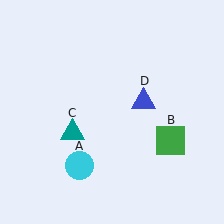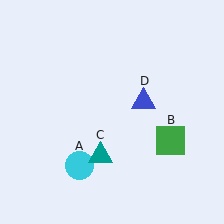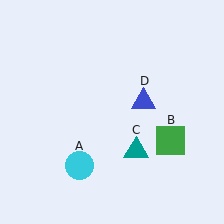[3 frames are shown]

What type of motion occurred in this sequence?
The teal triangle (object C) rotated counterclockwise around the center of the scene.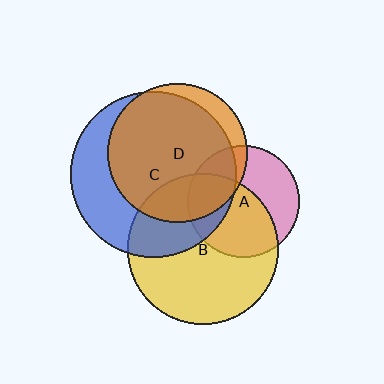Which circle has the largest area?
Circle C (blue).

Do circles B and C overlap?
Yes.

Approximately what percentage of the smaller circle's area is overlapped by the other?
Approximately 35%.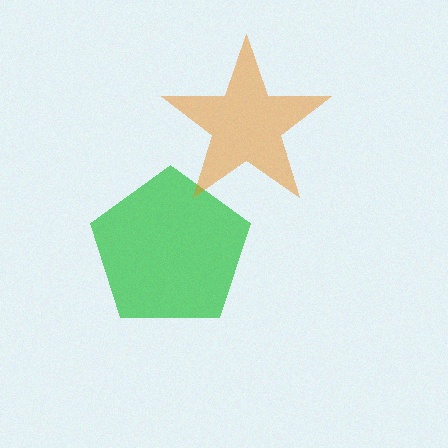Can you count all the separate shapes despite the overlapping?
Yes, there are 2 separate shapes.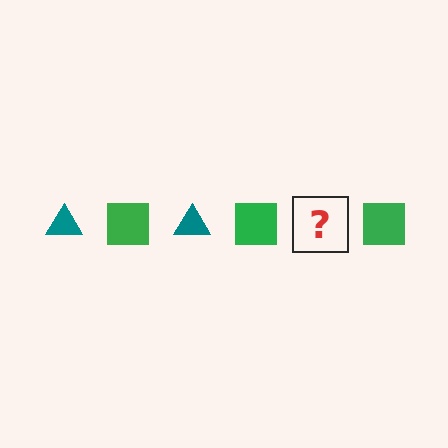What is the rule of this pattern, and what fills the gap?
The rule is that the pattern alternates between teal triangle and green square. The gap should be filled with a teal triangle.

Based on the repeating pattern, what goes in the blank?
The blank should be a teal triangle.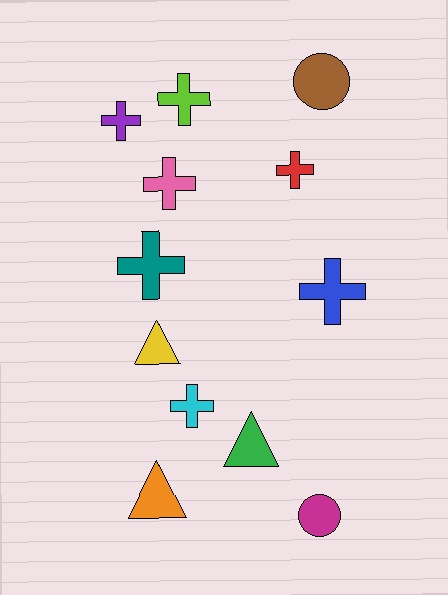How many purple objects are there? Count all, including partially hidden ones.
There is 1 purple object.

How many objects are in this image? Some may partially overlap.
There are 12 objects.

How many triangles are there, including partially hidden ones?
There are 3 triangles.